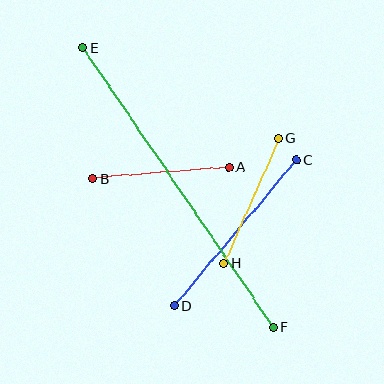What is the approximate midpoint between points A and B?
The midpoint is at approximately (161, 173) pixels.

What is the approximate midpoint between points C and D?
The midpoint is at approximately (235, 232) pixels.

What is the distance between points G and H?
The distance is approximately 136 pixels.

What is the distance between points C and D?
The distance is approximately 190 pixels.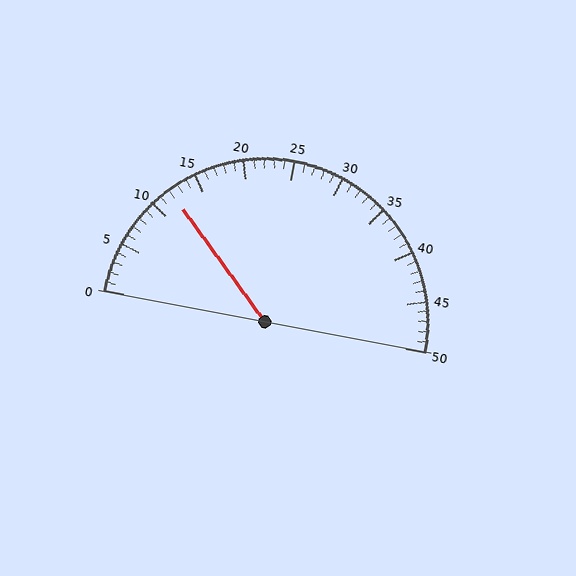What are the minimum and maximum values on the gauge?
The gauge ranges from 0 to 50.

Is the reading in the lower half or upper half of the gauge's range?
The reading is in the lower half of the range (0 to 50).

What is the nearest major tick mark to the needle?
The nearest major tick mark is 10.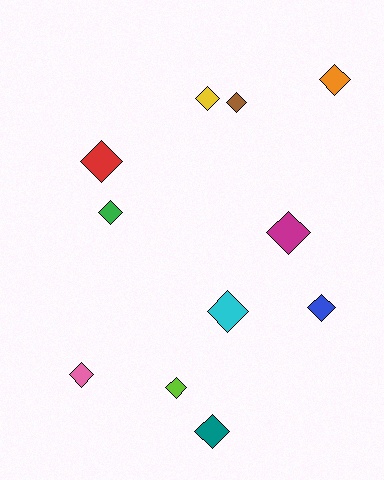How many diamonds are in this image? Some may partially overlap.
There are 11 diamonds.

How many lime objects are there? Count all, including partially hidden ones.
There is 1 lime object.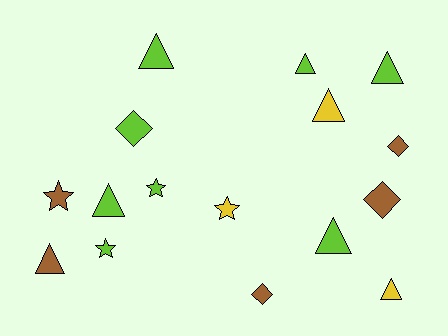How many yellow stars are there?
There is 1 yellow star.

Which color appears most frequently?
Lime, with 8 objects.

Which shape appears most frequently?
Triangle, with 8 objects.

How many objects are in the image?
There are 16 objects.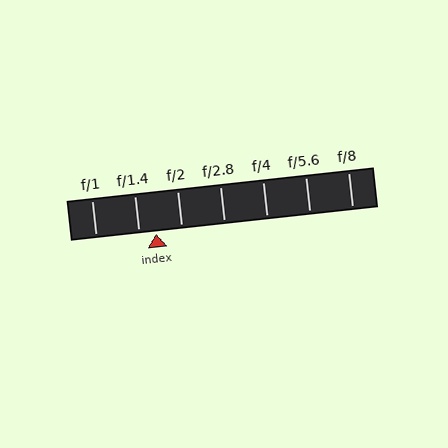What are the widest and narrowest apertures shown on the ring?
The widest aperture shown is f/1 and the narrowest is f/8.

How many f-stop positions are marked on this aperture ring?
There are 7 f-stop positions marked.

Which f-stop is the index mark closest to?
The index mark is closest to f/1.4.